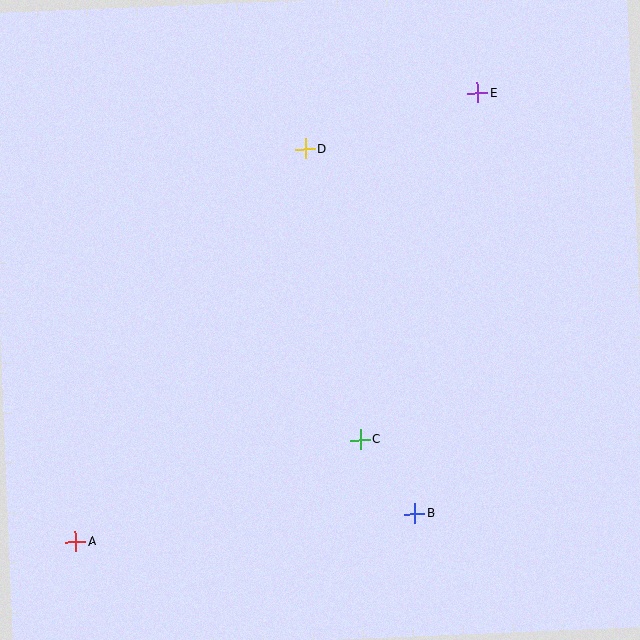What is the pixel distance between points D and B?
The distance between D and B is 381 pixels.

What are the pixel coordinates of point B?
Point B is at (415, 514).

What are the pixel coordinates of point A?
Point A is at (75, 542).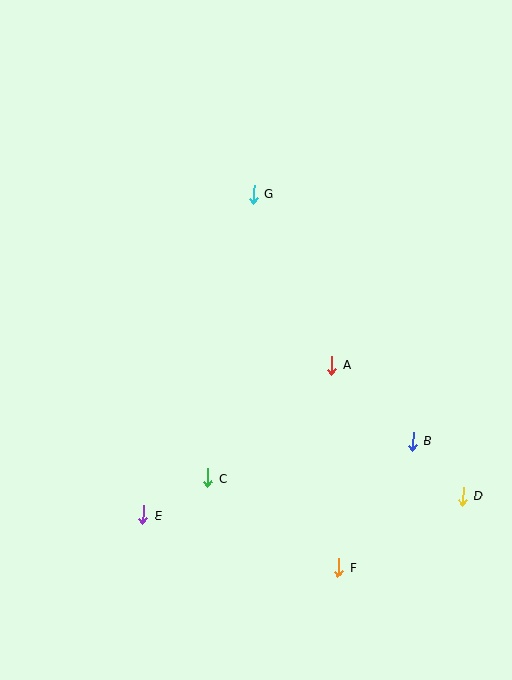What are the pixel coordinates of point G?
Point G is at (254, 194).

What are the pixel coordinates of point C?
Point C is at (208, 478).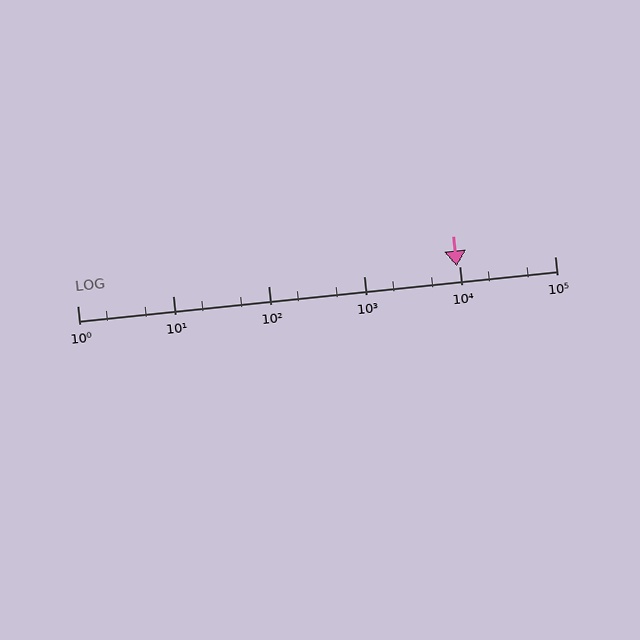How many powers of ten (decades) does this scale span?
The scale spans 5 decades, from 1 to 100000.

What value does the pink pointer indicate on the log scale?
The pointer indicates approximately 9500.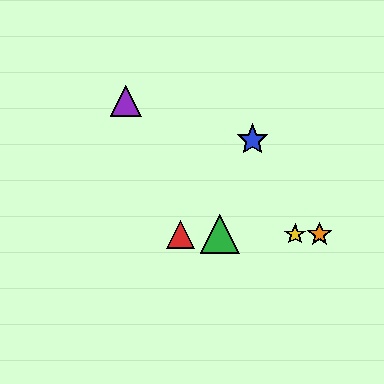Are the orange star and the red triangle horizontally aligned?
Yes, both are at y≈234.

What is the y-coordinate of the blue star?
The blue star is at y≈140.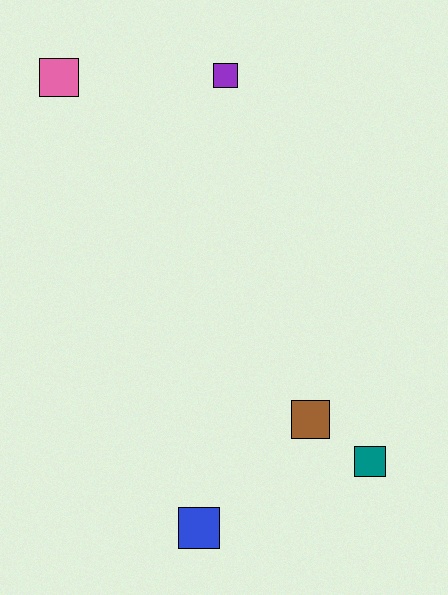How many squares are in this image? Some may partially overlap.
There are 5 squares.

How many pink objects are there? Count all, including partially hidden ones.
There is 1 pink object.